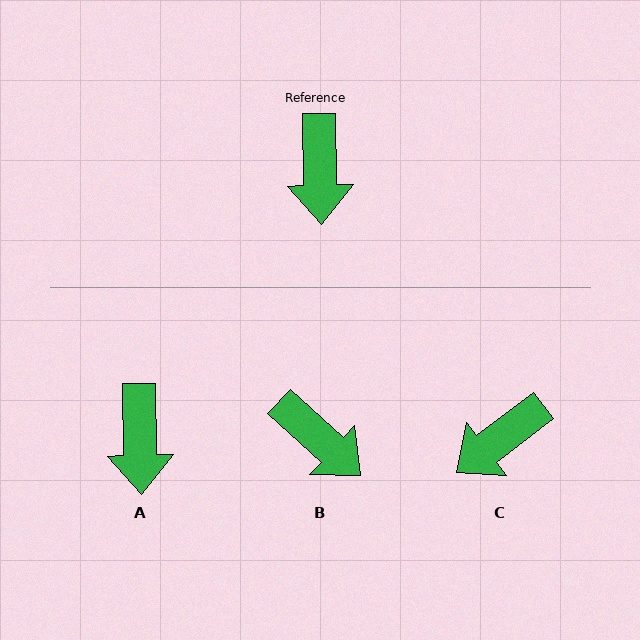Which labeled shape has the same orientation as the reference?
A.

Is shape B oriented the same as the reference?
No, it is off by about 46 degrees.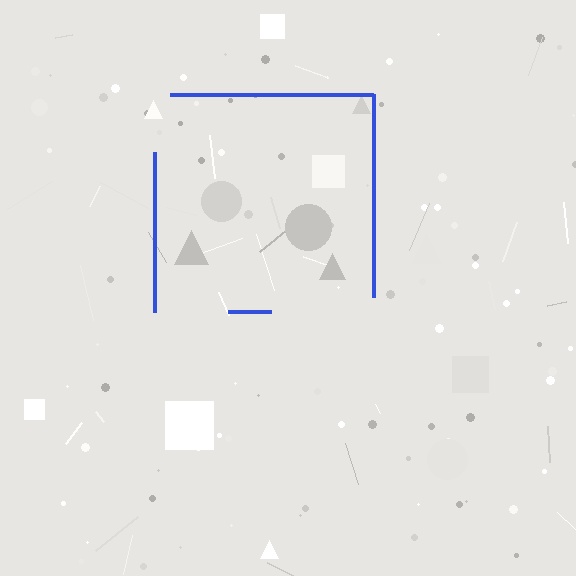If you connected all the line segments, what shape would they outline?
They would outline a square.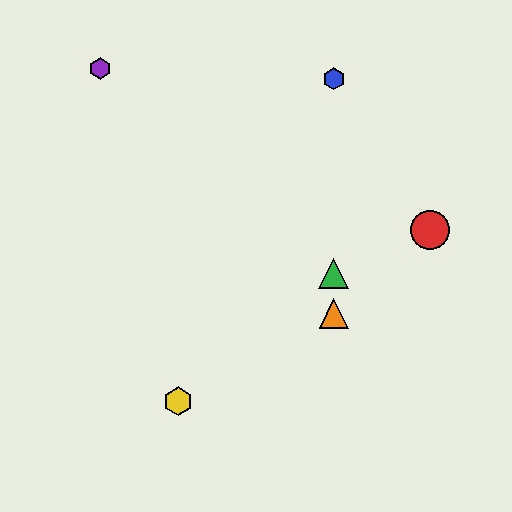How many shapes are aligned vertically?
3 shapes (the blue hexagon, the green triangle, the orange triangle) are aligned vertically.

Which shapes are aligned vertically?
The blue hexagon, the green triangle, the orange triangle are aligned vertically.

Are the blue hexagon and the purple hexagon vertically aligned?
No, the blue hexagon is at x≈334 and the purple hexagon is at x≈100.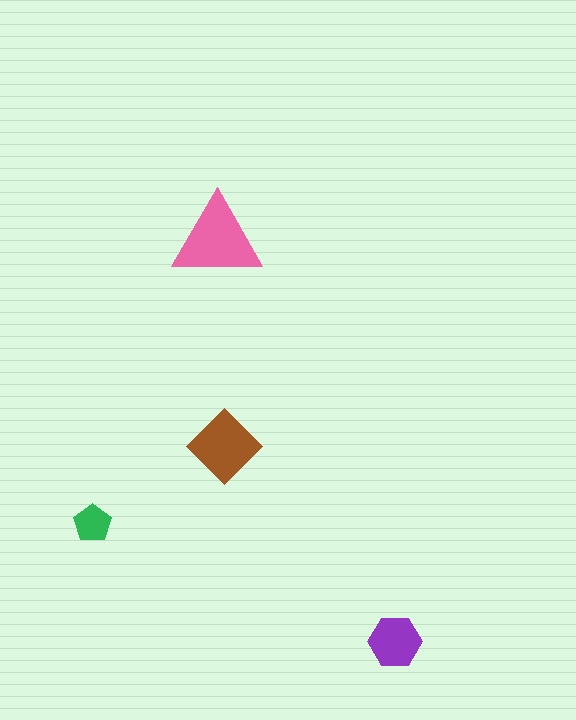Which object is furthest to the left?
The green pentagon is leftmost.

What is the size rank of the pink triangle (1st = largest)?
1st.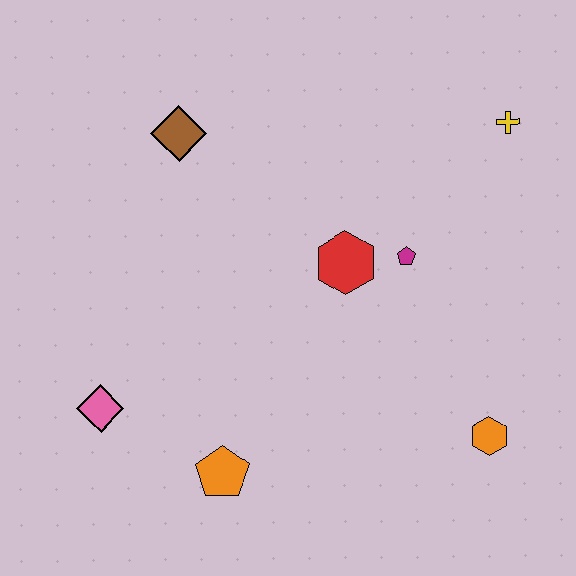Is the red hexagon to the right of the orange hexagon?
No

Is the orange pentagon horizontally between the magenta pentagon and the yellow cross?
No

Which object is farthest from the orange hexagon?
The brown diamond is farthest from the orange hexagon.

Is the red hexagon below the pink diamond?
No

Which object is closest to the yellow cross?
The magenta pentagon is closest to the yellow cross.